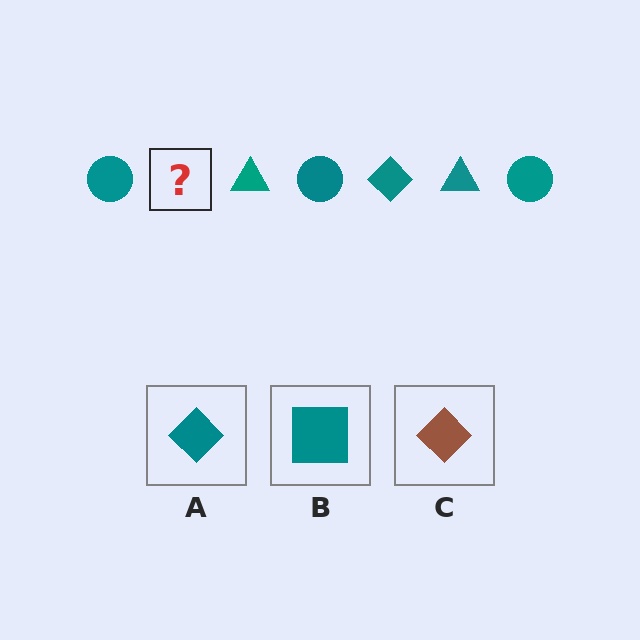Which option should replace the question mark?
Option A.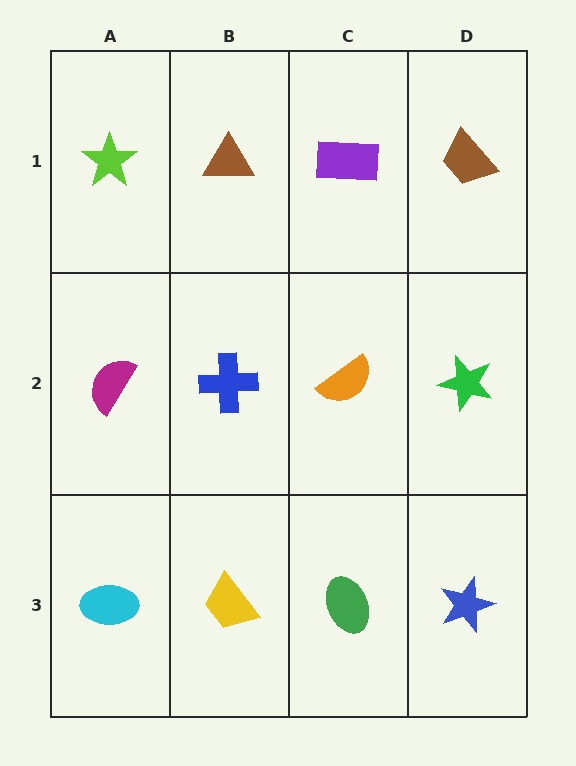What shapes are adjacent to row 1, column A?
A magenta semicircle (row 2, column A), a brown triangle (row 1, column B).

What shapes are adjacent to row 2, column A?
A lime star (row 1, column A), a cyan ellipse (row 3, column A), a blue cross (row 2, column B).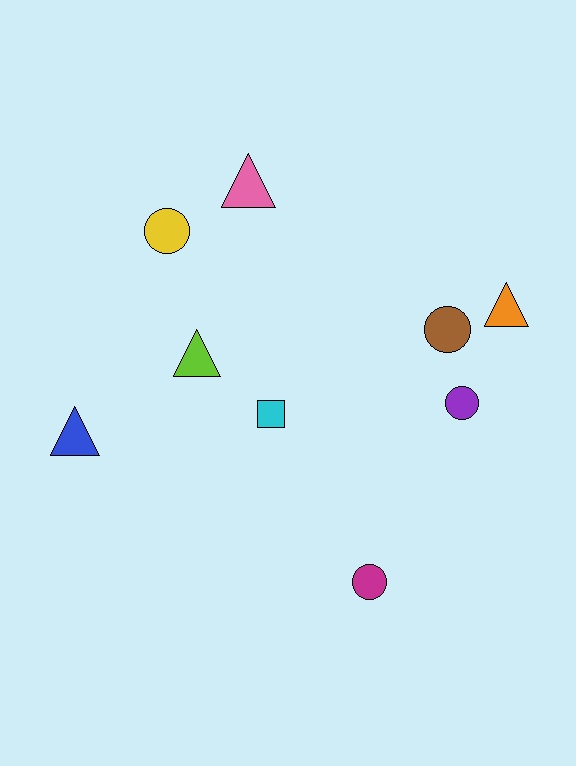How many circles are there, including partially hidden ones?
There are 4 circles.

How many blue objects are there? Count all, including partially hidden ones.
There is 1 blue object.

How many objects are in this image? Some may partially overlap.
There are 9 objects.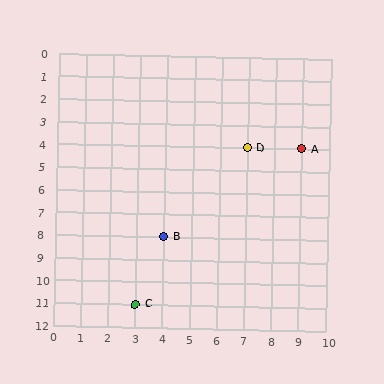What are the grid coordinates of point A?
Point A is at grid coordinates (9, 4).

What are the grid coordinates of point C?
Point C is at grid coordinates (3, 11).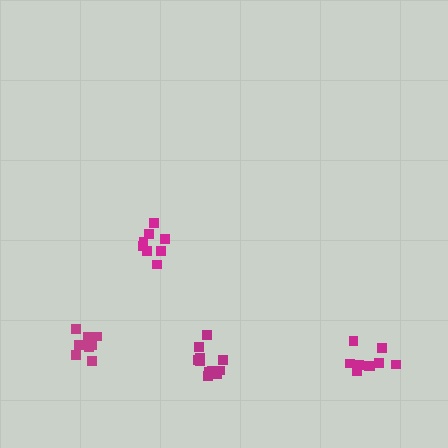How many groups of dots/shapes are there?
There are 4 groups.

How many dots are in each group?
Group 1: 9 dots, Group 2: 9 dots, Group 3: 11 dots, Group 4: 8 dots (37 total).